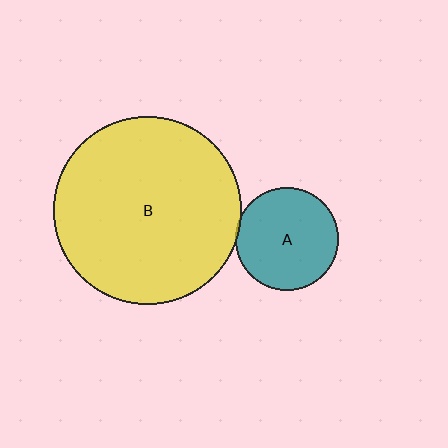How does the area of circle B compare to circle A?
Approximately 3.3 times.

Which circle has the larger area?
Circle B (yellow).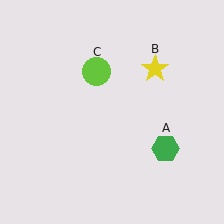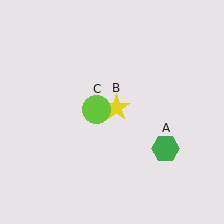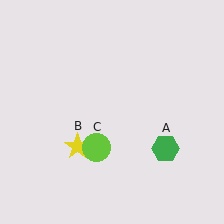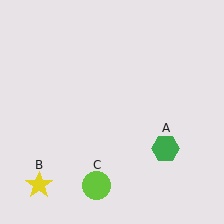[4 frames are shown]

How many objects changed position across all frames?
2 objects changed position: yellow star (object B), lime circle (object C).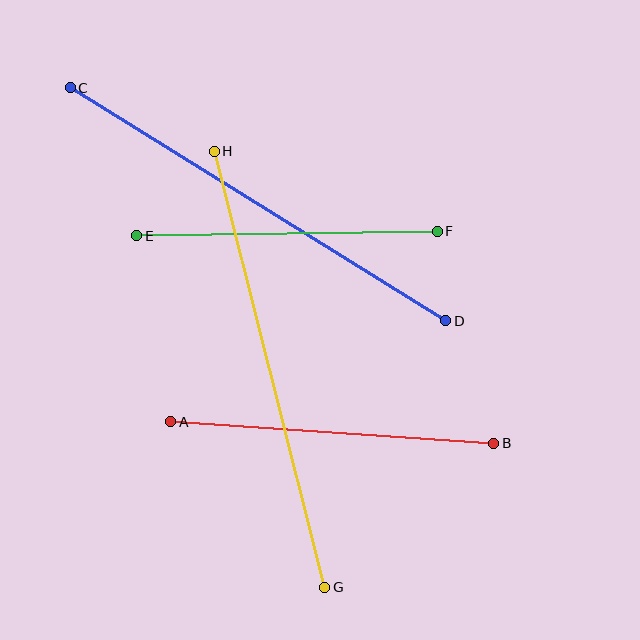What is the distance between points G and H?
The distance is approximately 449 pixels.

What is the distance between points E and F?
The distance is approximately 301 pixels.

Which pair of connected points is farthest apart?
Points G and H are farthest apart.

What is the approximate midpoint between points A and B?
The midpoint is at approximately (332, 432) pixels.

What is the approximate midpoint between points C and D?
The midpoint is at approximately (258, 204) pixels.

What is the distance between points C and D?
The distance is approximately 442 pixels.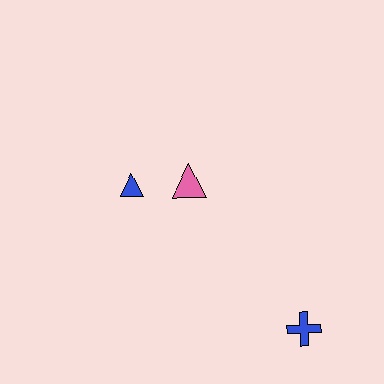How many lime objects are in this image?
There are no lime objects.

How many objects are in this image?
There are 3 objects.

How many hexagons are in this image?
There are no hexagons.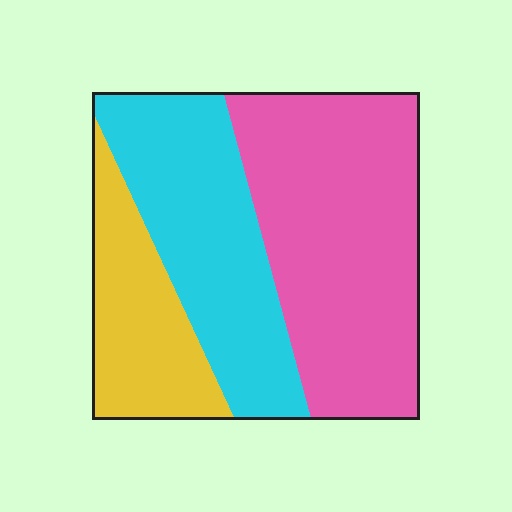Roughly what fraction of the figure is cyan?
Cyan takes up about one third (1/3) of the figure.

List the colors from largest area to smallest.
From largest to smallest: pink, cyan, yellow.